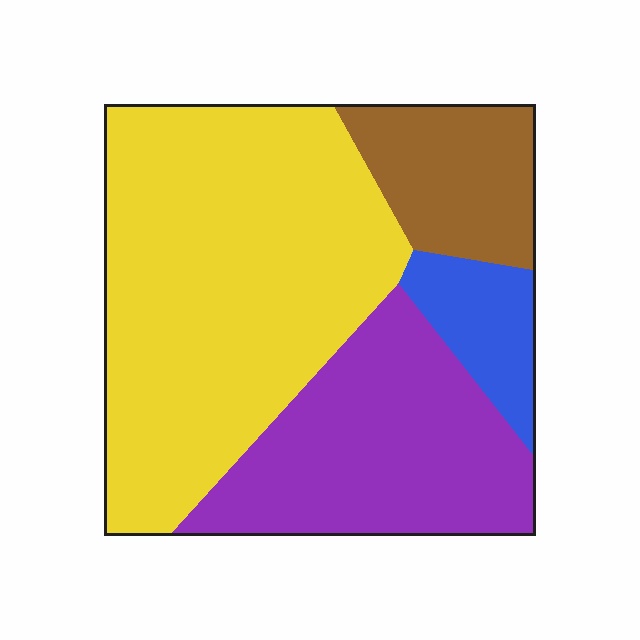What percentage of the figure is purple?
Purple takes up about one quarter (1/4) of the figure.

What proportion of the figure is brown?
Brown takes up about one eighth (1/8) of the figure.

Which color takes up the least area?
Blue, at roughly 10%.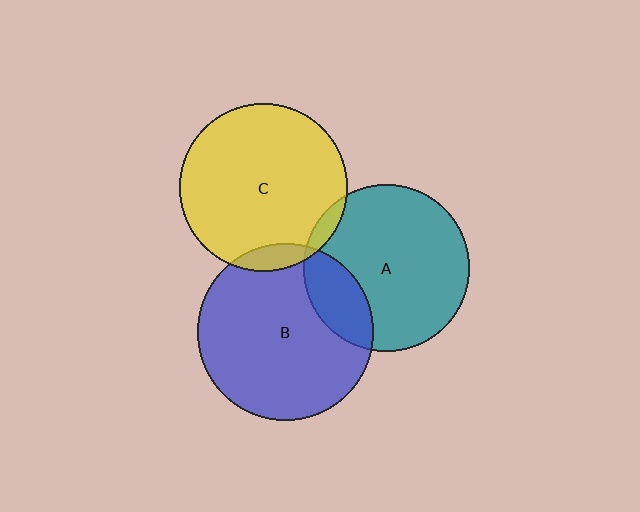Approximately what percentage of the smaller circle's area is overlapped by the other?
Approximately 5%.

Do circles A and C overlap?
Yes.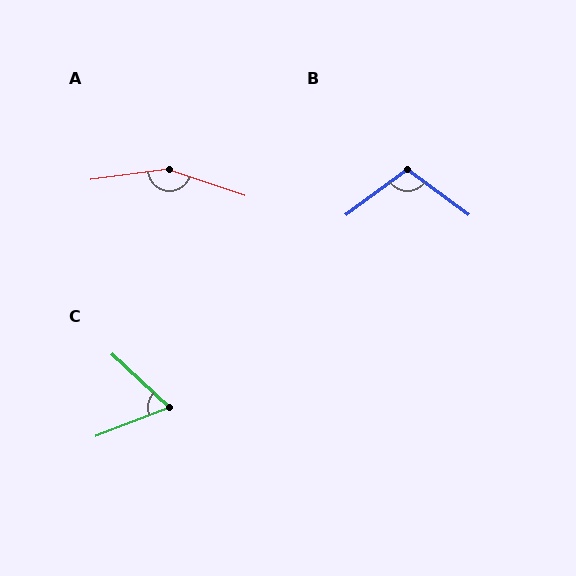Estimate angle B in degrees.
Approximately 107 degrees.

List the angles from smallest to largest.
C (64°), B (107°), A (154°).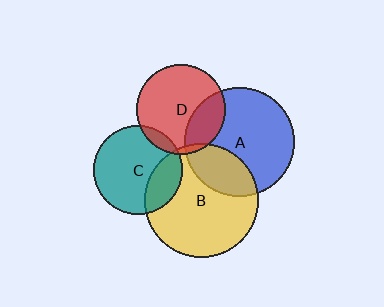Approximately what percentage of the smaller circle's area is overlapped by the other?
Approximately 25%.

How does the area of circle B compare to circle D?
Approximately 1.6 times.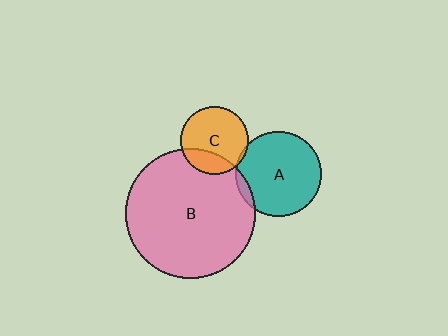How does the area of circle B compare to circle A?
Approximately 2.3 times.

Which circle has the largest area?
Circle B (pink).